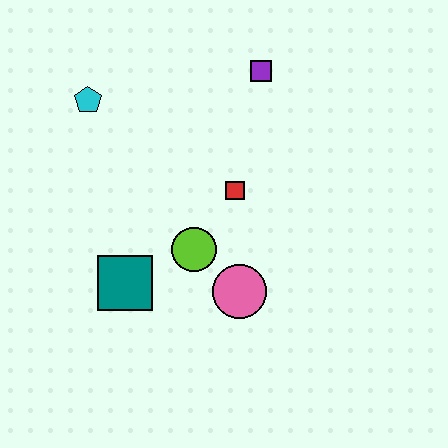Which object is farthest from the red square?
The cyan pentagon is farthest from the red square.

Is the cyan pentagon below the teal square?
No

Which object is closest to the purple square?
The red square is closest to the purple square.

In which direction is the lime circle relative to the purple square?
The lime circle is below the purple square.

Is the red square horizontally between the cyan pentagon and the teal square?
No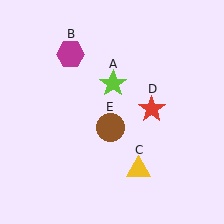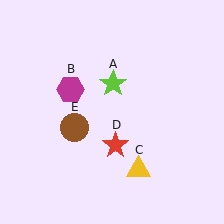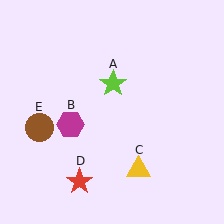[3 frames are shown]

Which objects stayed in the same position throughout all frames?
Lime star (object A) and yellow triangle (object C) remained stationary.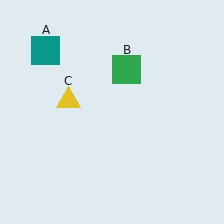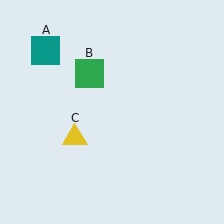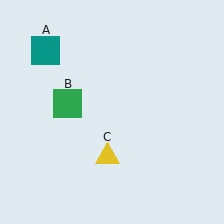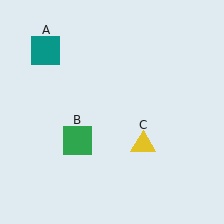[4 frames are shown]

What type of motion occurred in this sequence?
The green square (object B), yellow triangle (object C) rotated counterclockwise around the center of the scene.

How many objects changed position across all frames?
2 objects changed position: green square (object B), yellow triangle (object C).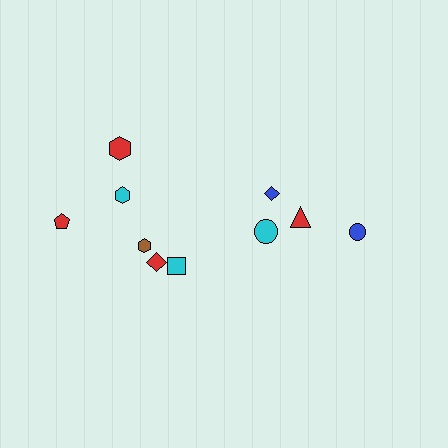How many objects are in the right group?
There are 4 objects.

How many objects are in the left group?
There are 6 objects.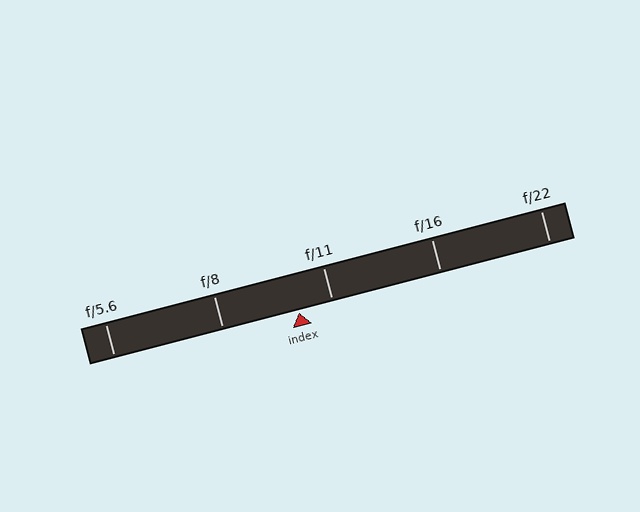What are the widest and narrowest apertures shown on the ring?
The widest aperture shown is f/5.6 and the narrowest is f/22.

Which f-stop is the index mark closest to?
The index mark is closest to f/11.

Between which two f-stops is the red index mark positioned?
The index mark is between f/8 and f/11.